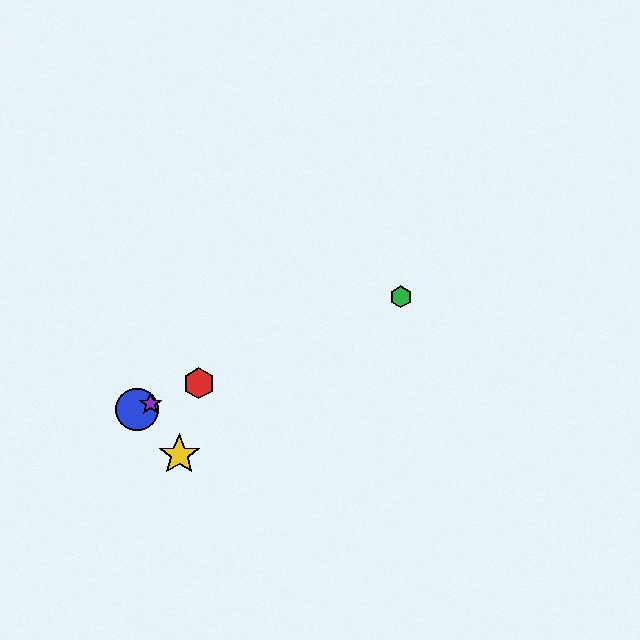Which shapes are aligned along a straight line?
The red hexagon, the blue circle, the green hexagon, the purple star are aligned along a straight line.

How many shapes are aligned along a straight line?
4 shapes (the red hexagon, the blue circle, the green hexagon, the purple star) are aligned along a straight line.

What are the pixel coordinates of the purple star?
The purple star is at (151, 404).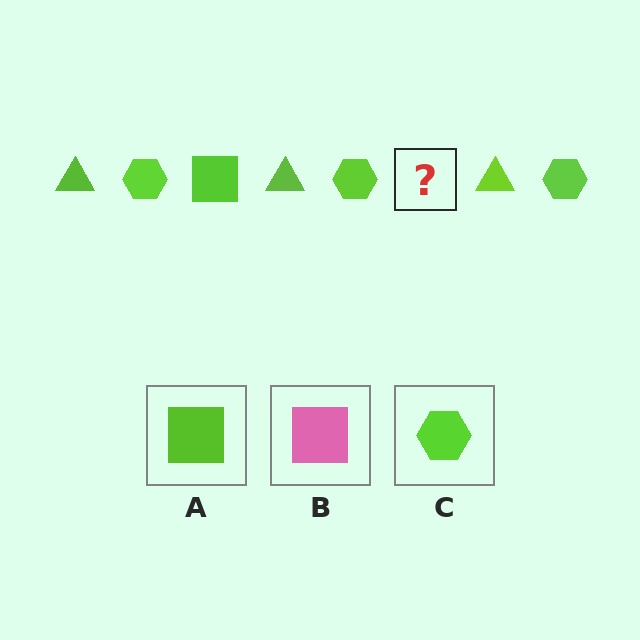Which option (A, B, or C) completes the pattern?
A.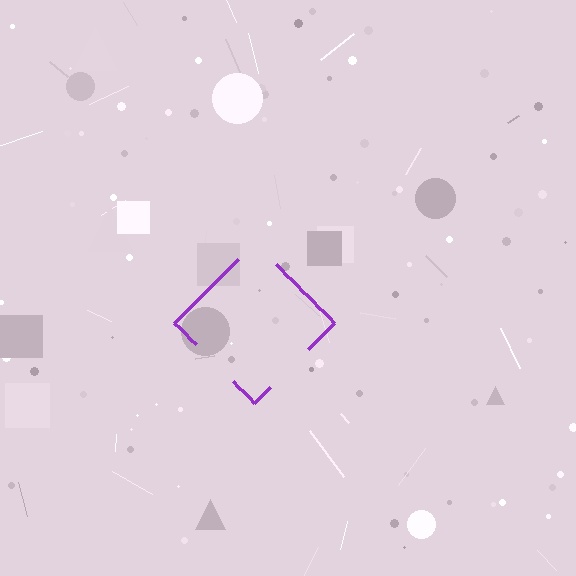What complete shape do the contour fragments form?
The contour fragments form a diamond.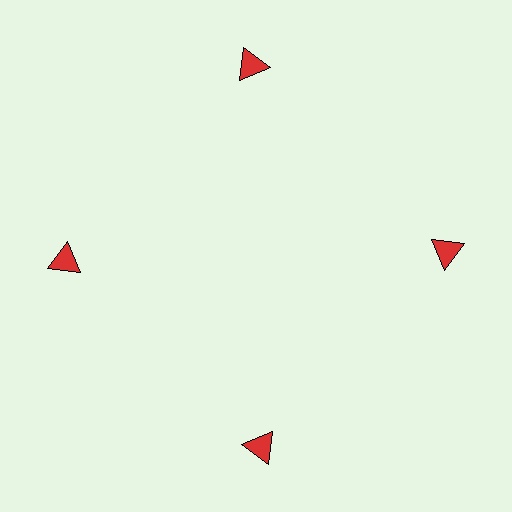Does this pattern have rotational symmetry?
Yes, this pattern has 4-fold rotational symmetry. It looks the same after rotating 90 degrees around the center.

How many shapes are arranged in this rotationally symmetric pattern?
There are 4 shapes, arranged in 4 groups of 1.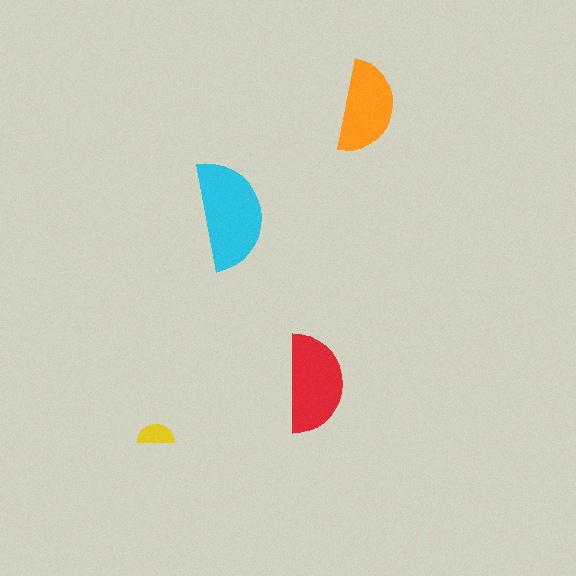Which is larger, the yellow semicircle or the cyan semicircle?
The cyan one.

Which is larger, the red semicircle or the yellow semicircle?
The red one.